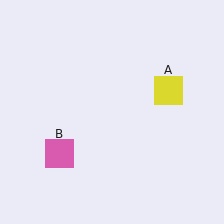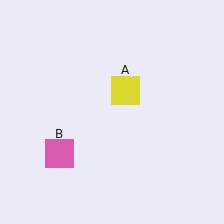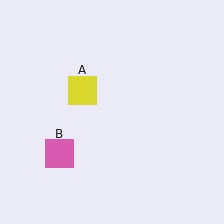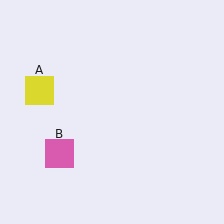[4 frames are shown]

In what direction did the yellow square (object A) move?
The yellow square (object A) moved left.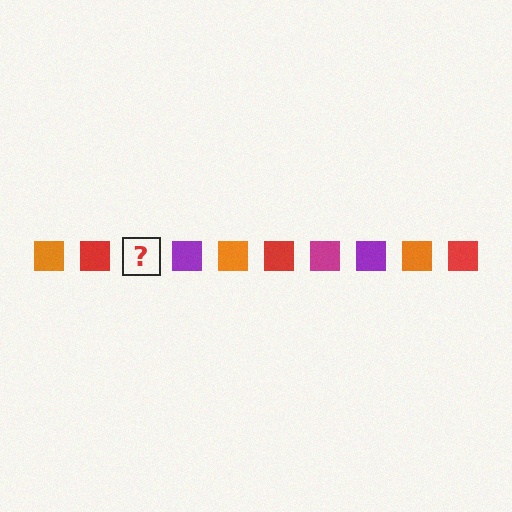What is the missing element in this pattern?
The missing element is a magenta square.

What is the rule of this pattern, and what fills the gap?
The rule is that the pattern cycles through orange, red, magenta, purple squares. The gap should be filled with a magenta square.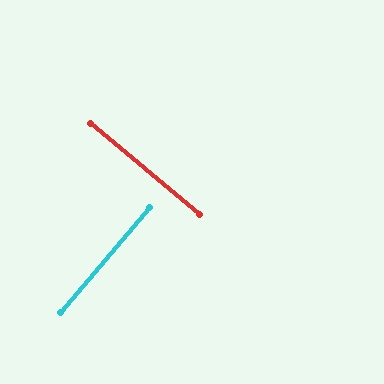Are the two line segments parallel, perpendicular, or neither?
Perpendicular — they meet at approximately 90°.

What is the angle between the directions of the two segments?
Approximately 90 degrees.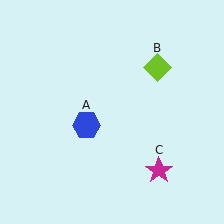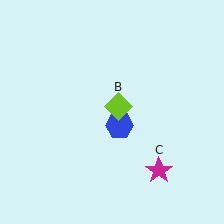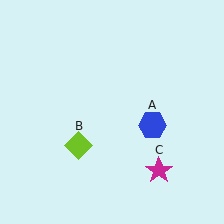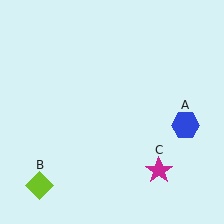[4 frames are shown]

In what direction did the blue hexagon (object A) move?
The blue hexagon (object A) moved right.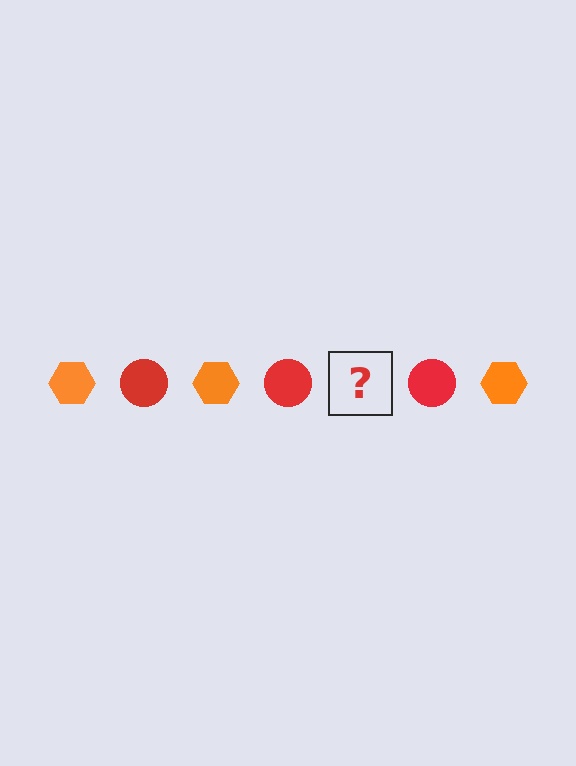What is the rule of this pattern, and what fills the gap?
The rule is that the pattern alternates between orange hexagon and red circle. The gap should be filled with an orange hexagon.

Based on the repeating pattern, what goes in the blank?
The blank should be an orange hexagon.